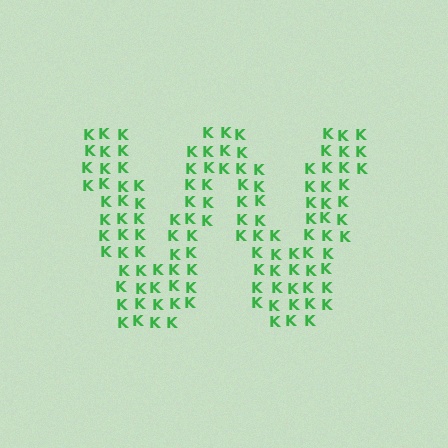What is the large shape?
The large shape is the letter W.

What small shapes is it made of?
It is made of small letter K's.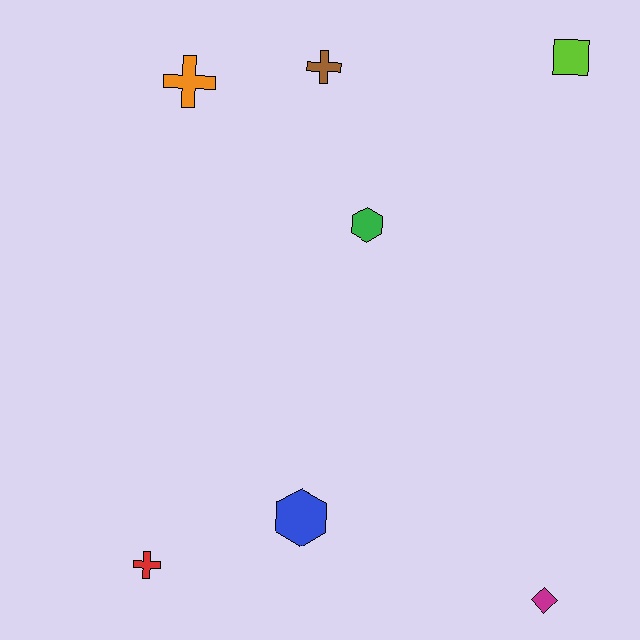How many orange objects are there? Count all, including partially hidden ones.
There is 1 orange object.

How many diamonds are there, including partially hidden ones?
There is 1 diamond.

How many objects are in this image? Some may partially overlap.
There are 7 objects.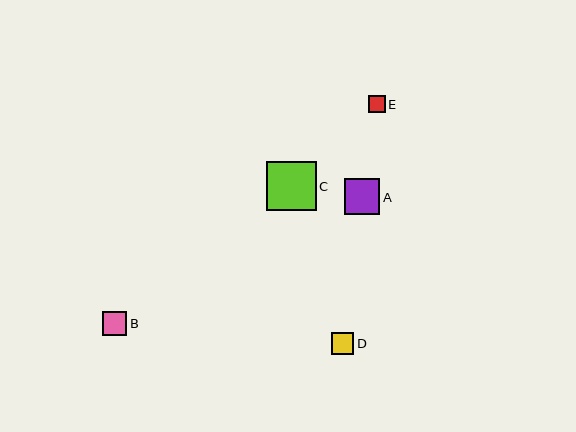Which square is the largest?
Square C is the largest with a size of approximately 49 pixels.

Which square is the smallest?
Square E is the smallest with a size of approximately 17 pixels.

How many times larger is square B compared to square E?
Square B is approximately 1.4 times the size of square E.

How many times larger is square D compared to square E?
Square D is approximately 1.3 times the size of square E.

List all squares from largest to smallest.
From largest to smallest: C, A, B, D, E.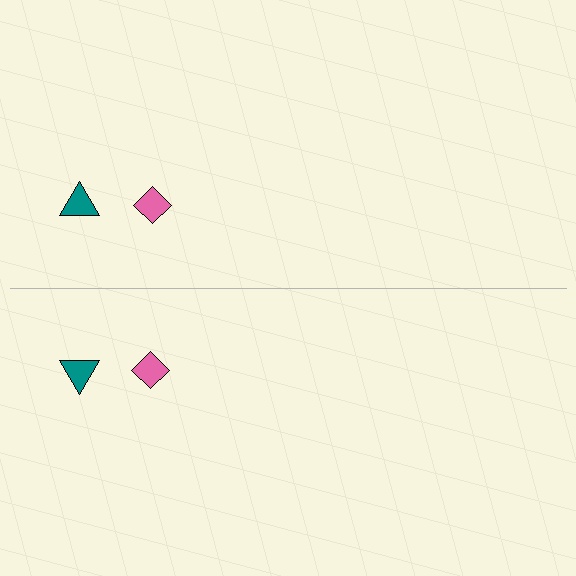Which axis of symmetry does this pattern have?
The pattern has a horizontal axis of symmetry running through the center of the image.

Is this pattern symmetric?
Yes, this pattern has bilateral (reflection) symmetry.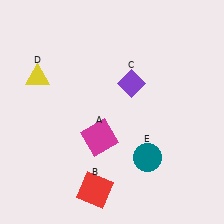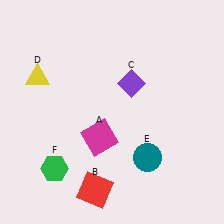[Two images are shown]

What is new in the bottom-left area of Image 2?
A green hexagon (F) was added in the bottom-left area of Image 2.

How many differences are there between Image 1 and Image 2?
There is 1 difference between the two images.